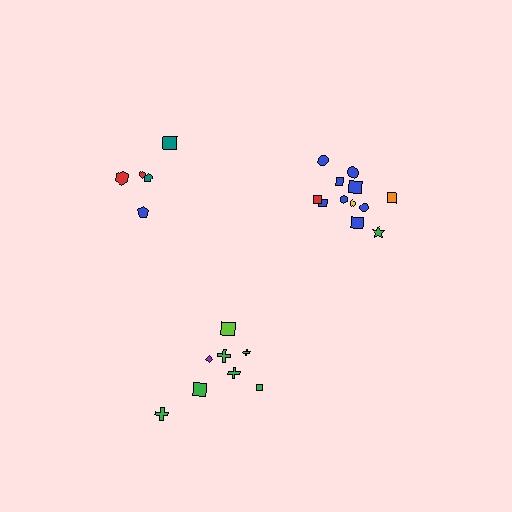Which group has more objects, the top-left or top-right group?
The top-right group.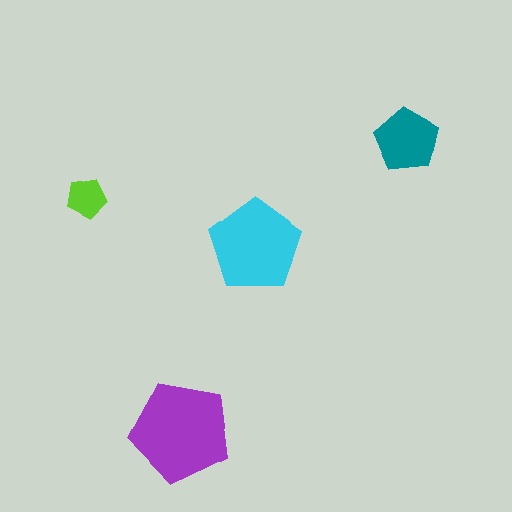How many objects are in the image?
There are 4 objects in the image.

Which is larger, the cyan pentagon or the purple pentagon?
The purple one.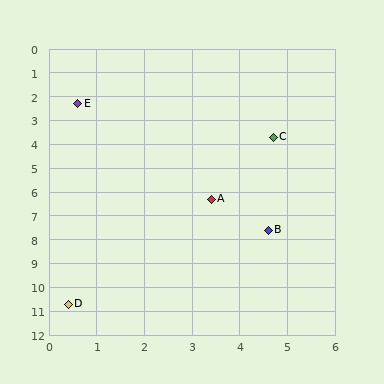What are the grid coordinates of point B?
Point B is at approximately (4.6, 7.6).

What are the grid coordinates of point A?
Point A is at approximately (3.4, 6.3).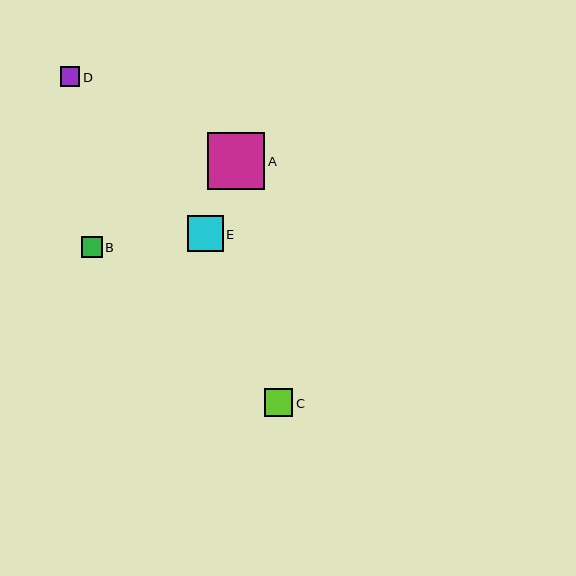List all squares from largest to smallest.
From largest to smallest: A, E, C, B, D.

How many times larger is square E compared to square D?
Square E is approximately 1.8 times the size of square D.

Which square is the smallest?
Square D is the smallest with a size of approximately 20 pixels.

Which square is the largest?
Square A is the largest with a size of approximately 58 pixels.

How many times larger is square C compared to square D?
Square C is approximately 1.4 times the size of square D.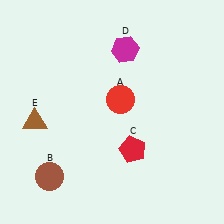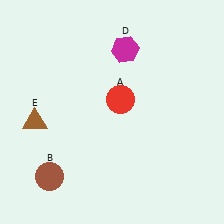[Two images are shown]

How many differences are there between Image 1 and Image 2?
There is 1 difference between the two images.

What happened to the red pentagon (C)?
The red pentagon (C) was removed in Image 2. It was in the bottom-right area of Image 1.